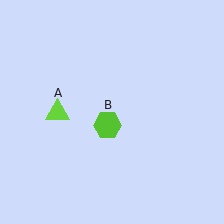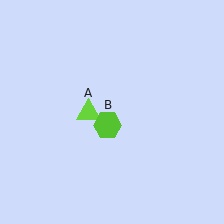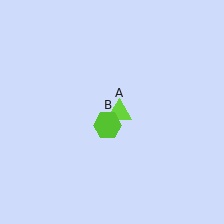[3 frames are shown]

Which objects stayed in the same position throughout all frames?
Lime hexagon (object B) remained stationary.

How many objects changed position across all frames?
1 object changed position: lime triangle (object A).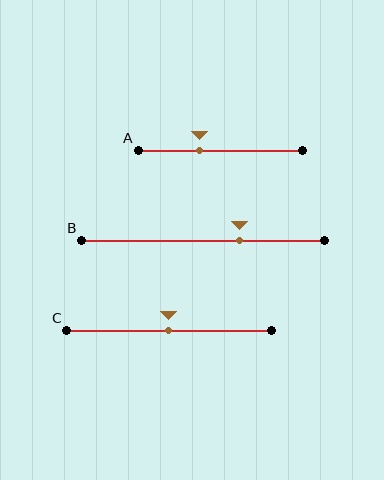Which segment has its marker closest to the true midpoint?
Segment C has its marker closest to the true midpoint.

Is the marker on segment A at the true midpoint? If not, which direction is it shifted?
No, the marker on segment A is shifted to the left by about 13% of the segment length.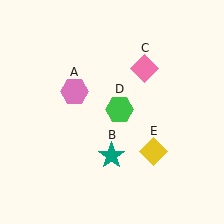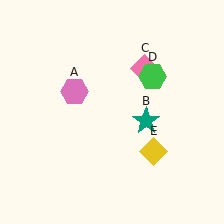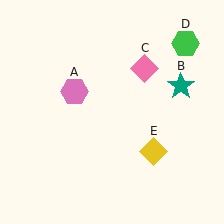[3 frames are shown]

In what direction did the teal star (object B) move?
The teal star (object B) moved up and to the right.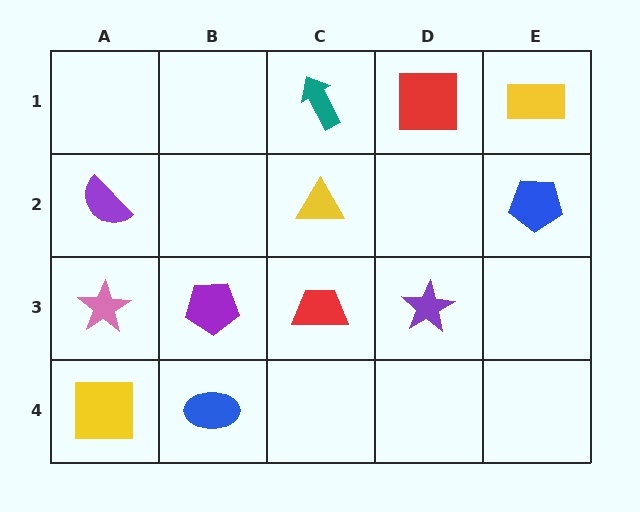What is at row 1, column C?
A teal arrow.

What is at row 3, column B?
A purple pentagon.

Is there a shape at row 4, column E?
No, that cell is empty.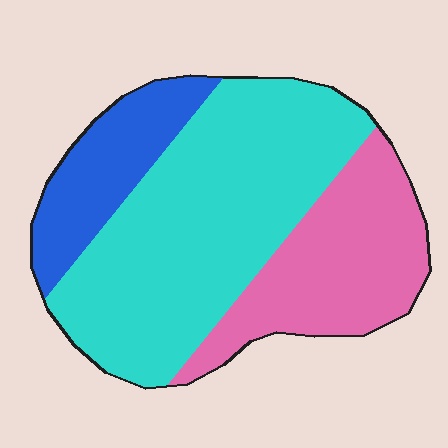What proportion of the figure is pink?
Pink takes up about one quarter (1/4) of the figure.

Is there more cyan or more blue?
Cyan.